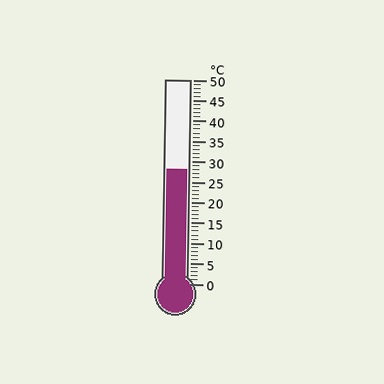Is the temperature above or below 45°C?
The temperature is below 45°C.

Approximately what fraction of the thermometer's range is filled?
The thermometer is filled to approximately 55% of its range.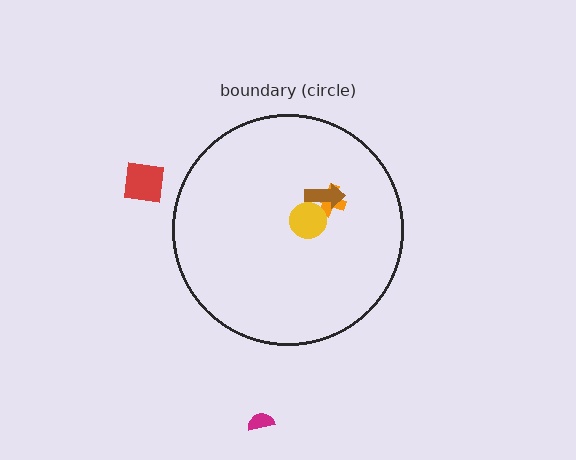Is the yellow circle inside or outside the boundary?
Inside.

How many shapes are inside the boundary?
3 inside, 2 outside.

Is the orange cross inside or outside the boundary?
Inside.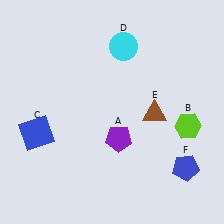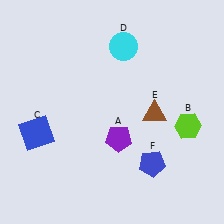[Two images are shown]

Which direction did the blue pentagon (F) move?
The blue pentagon (F) moved left.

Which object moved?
The blue pentagon (F) moved left.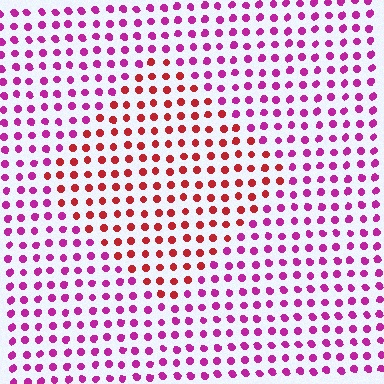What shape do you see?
I see a diamond.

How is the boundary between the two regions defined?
The boundary is defined purely by a slight shift in hue (about 44 degrees). Spacing, size, and orientation are identical on both sides.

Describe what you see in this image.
The image is filled with small magenta elements in a uniform arrangement. A diamond-shaped region is visible where the elements are tinted to a slightly different hue, forming a subtle color boundary.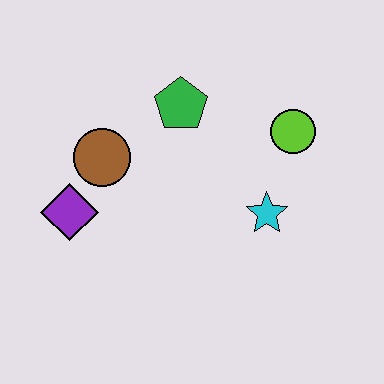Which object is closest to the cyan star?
The lime circle is closest to the cyan star.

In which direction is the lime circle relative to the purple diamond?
The lime circle is to the right of the purple diamond.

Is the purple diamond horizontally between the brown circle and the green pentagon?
No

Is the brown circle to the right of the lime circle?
No